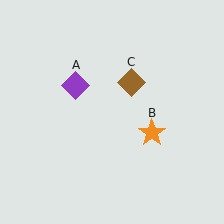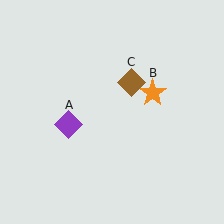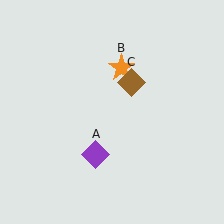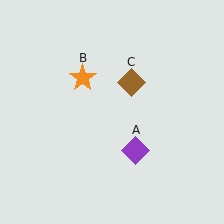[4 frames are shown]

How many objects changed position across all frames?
2 objects changed position: purple diamond (object A), orange star (object B).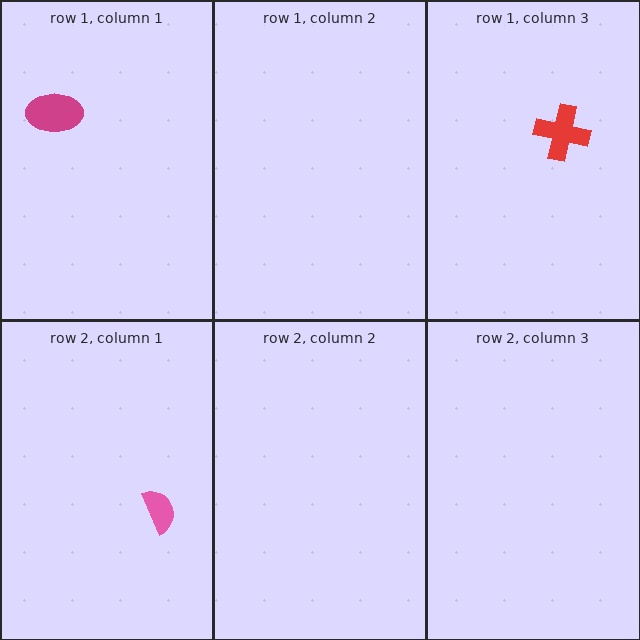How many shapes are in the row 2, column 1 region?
1.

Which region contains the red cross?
The row 1, column 3 region.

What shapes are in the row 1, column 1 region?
The magenta ellipse.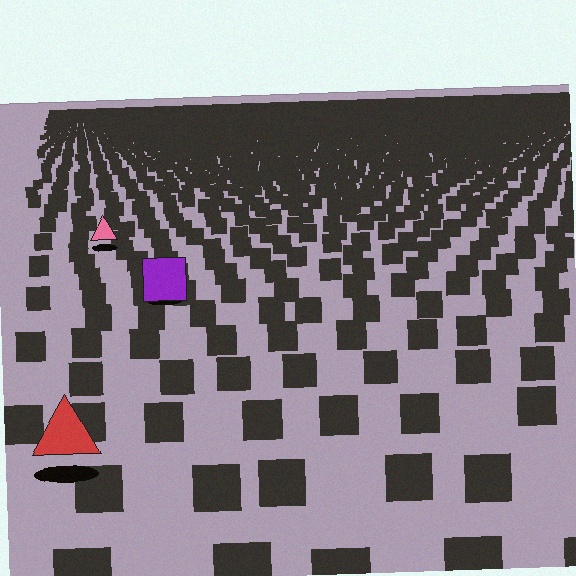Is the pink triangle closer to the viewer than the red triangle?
No. The red triangle is closer — you can tell from the texture gradient: the ground texture is coarser near it.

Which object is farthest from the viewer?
The pink triangle is farthest from the viewer. It appears smaller and the ground texture around it is denser.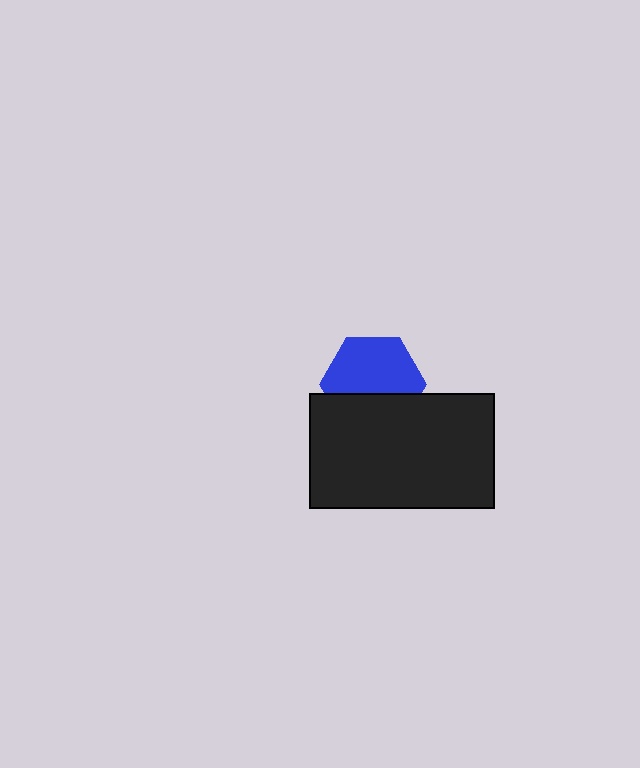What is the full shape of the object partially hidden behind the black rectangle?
The partially hidden object is a blue hexagon.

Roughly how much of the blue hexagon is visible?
About half of it is visible (roughly 62%).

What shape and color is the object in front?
The object in front is a black rectangle.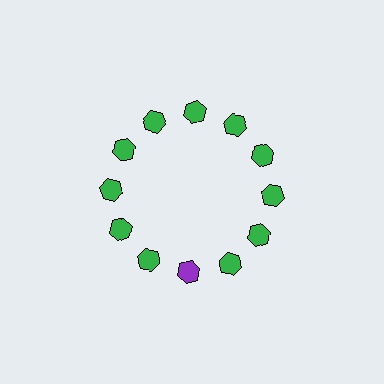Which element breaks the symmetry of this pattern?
The purple hexagon at roughly the 6 o'clock position breaks the symmetry. All other shapes are green hexagons.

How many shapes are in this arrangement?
There are 12 shapes arranged in a ring pattern.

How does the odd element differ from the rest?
It has a different color: purple instead of green.